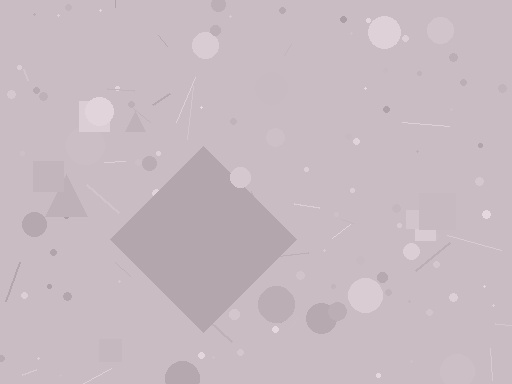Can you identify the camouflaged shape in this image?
The camouflaged shape is a diamond.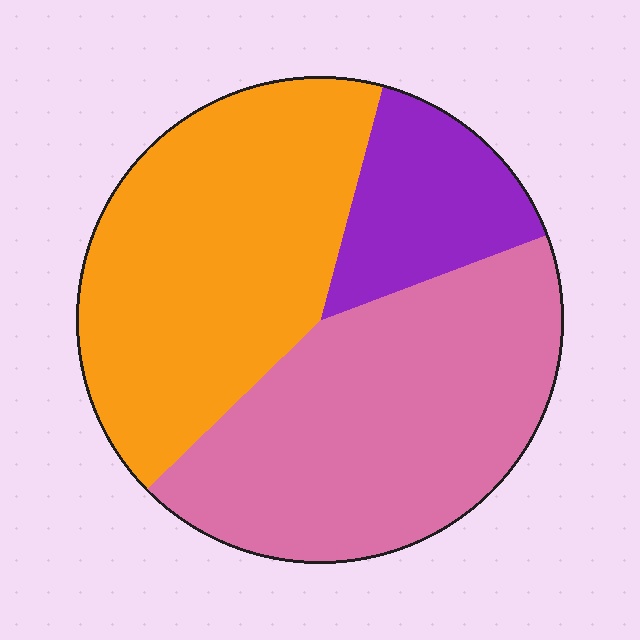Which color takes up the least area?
Purple, at roughly 15%.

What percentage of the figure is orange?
Orange covers about 40% of the figure.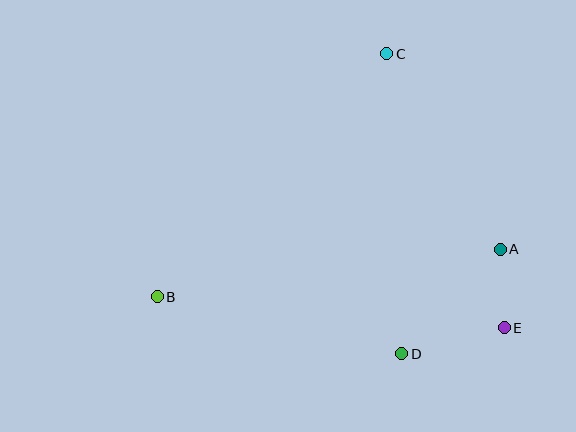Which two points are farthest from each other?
Points B and E are farthest from each other.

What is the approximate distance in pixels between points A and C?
The distance between A and C is approximately 226 pixels.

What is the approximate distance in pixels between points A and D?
The distance between A and D is approximately 143 pixels.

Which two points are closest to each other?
Points A and E are closest to each other.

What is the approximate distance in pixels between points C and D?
The distance between C and D is approximately 300 pixels.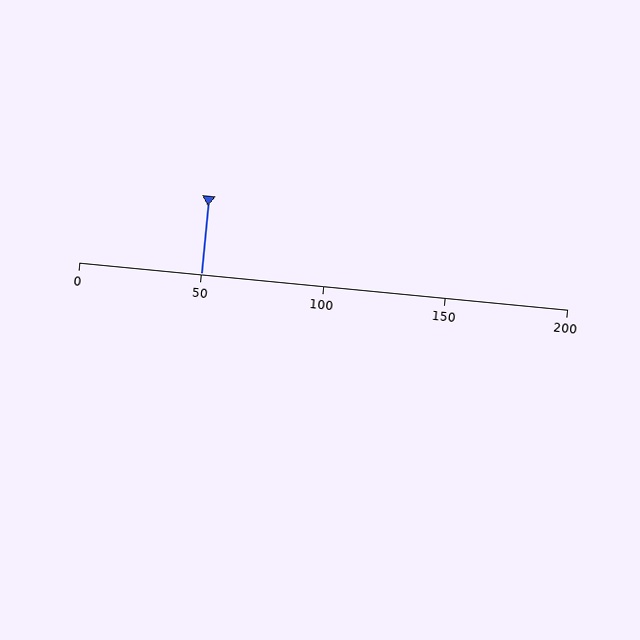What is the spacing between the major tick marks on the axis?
The major ticks are spaced 50 apart.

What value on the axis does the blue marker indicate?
The marker indicates approximately 50.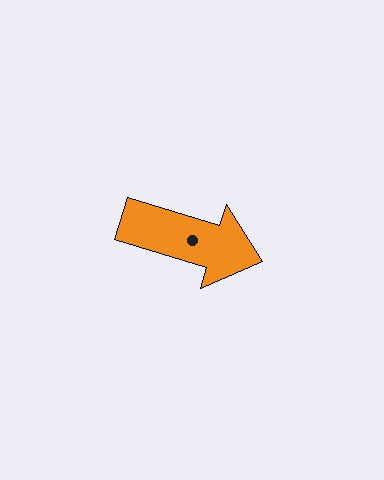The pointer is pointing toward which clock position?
Roughly 4 o'clock.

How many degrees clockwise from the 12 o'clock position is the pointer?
Approximately 107 degrees.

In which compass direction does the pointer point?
East.